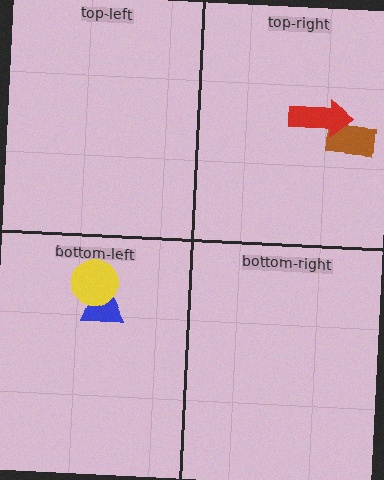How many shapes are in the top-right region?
2.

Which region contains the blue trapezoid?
The bottom-left region.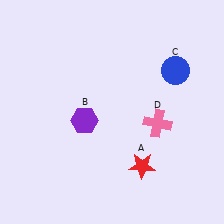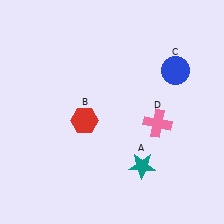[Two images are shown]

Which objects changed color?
A changed from red to teal. B changed from purple to red.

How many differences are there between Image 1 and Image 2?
There are 2 differences between the two images.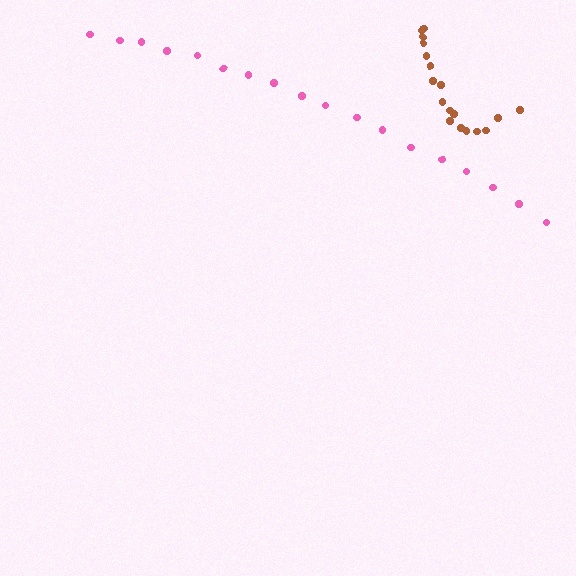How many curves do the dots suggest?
There are 2 distinct paths.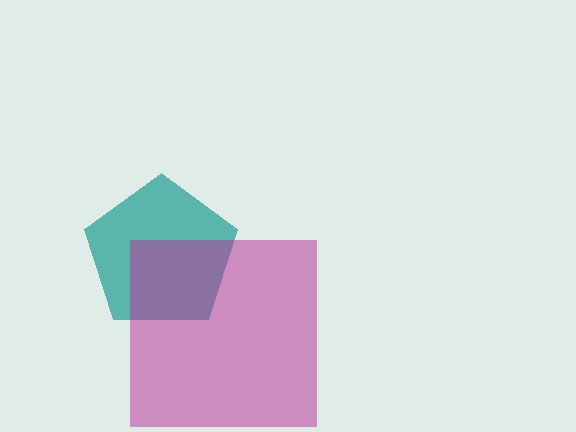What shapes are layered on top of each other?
The layered shapes are: a teal pentagon, a magenta square.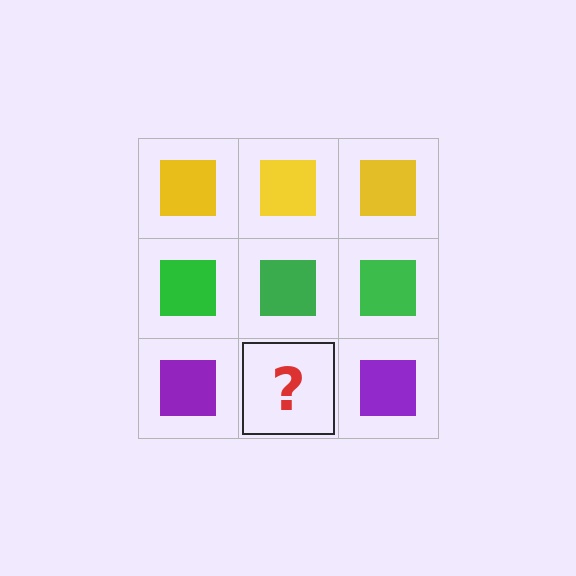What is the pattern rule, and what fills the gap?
The rule is that each row has a consistent color. The gap should be filled with a purple square.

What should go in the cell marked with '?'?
The missing cell should contain a purple square.